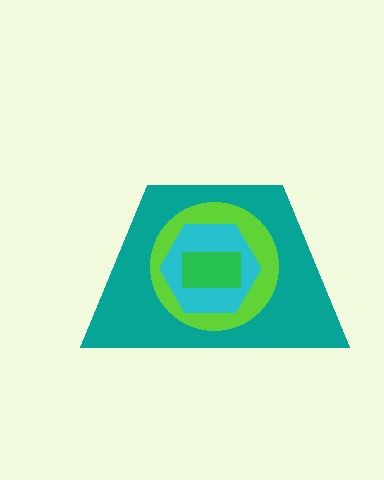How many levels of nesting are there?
4.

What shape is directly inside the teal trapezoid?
The lime circle.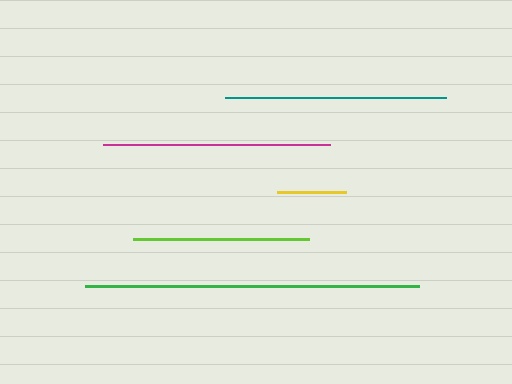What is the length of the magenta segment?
The magenta segment is approximately 226 pixels long.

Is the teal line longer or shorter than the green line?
The green line is longer than the teal line.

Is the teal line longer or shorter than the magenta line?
The magenta line is longer than the teal line.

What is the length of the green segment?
The green segment is approximately 335 pixels long.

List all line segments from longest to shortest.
From longest to shortest: green, magenta, teal, lime, yellow.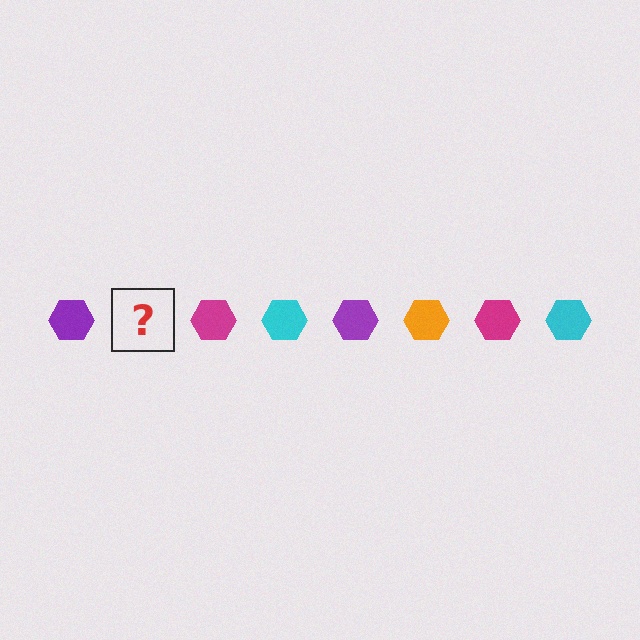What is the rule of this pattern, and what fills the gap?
The rule is that the pattern cycles through purple, orange, magenta, cyan hexagons. The gap should be filled with an orange hexagon.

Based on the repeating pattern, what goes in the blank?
The blank should be an orange hexagon.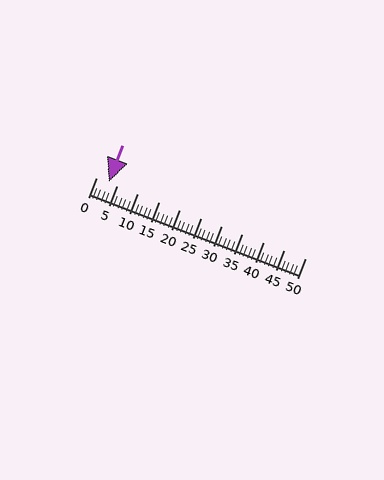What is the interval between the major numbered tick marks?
The major tick marks are spaced 5 units apart.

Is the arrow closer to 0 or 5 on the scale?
The arrow is closer to 5.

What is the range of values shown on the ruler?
The ruler shows values from 0 to 50.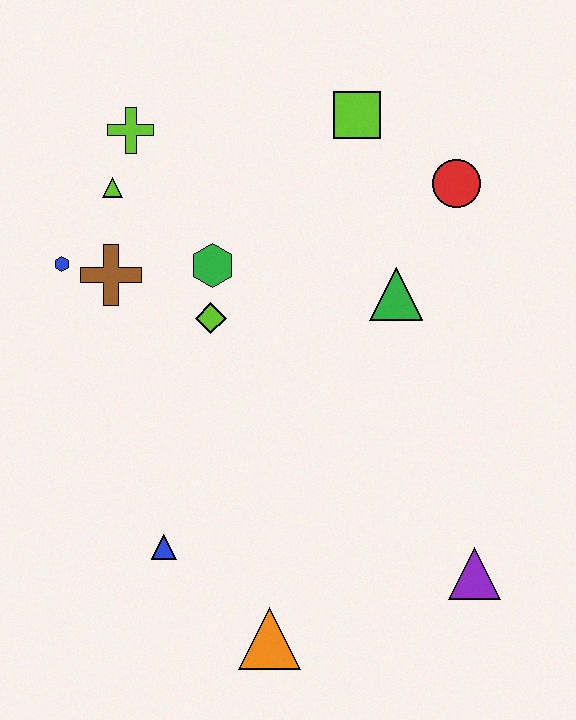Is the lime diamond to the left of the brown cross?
No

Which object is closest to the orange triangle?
The blue triangle is closest to the orange triangle.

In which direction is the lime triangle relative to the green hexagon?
The lime triangle is to the left of the green hexagon.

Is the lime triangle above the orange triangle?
Yes